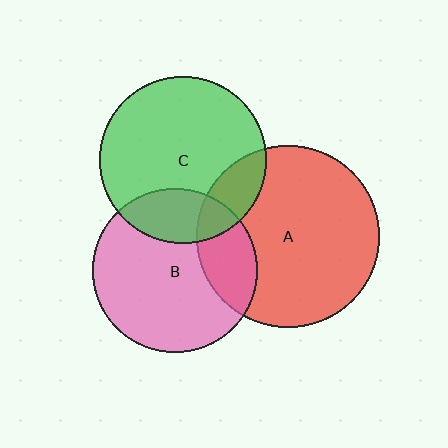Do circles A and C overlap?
Yes.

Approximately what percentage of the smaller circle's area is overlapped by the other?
Approximately 15%.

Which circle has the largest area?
Circle A (red).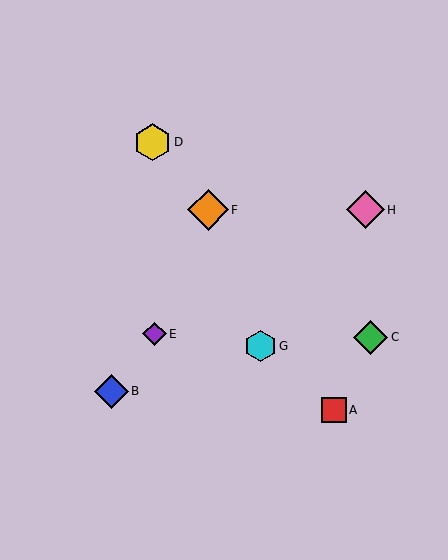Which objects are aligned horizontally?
Objects F, H are aligned horizontally.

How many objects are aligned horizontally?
2 objects (F, H) are aligned horizontally.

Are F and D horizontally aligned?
No, F is at y≈210 and D is at y≈142.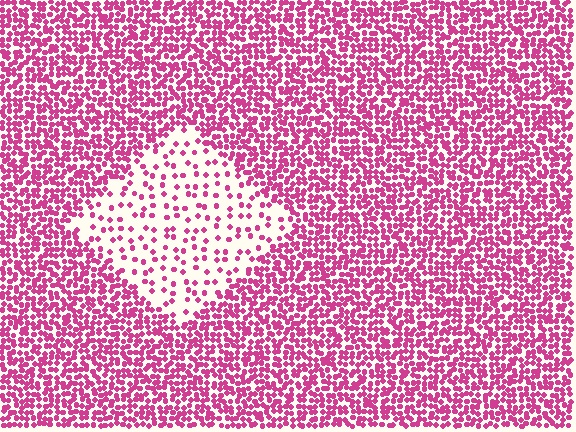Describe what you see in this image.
The image contains small magenta elements arranged at two different densities. A diamond-shaped region is visible where the elements are less densely packed than the surrounding area.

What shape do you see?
I see a diamond.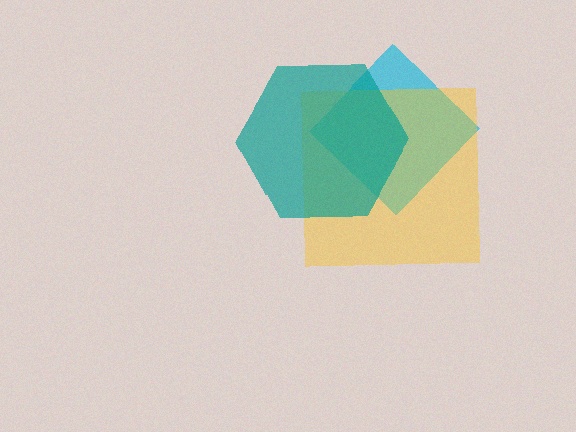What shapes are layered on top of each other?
The layered shapes are: a cyan diamond, a yellow square, a teal hexagon.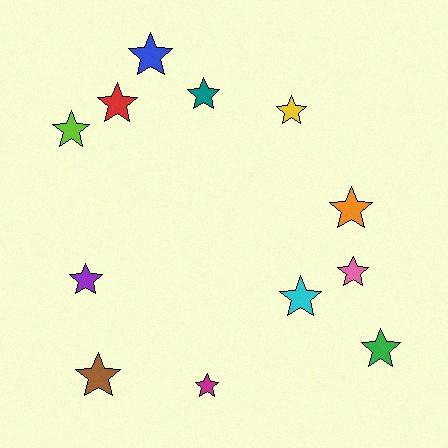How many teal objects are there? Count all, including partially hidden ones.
There is 1 teal object.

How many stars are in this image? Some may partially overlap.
There are 12 stars.